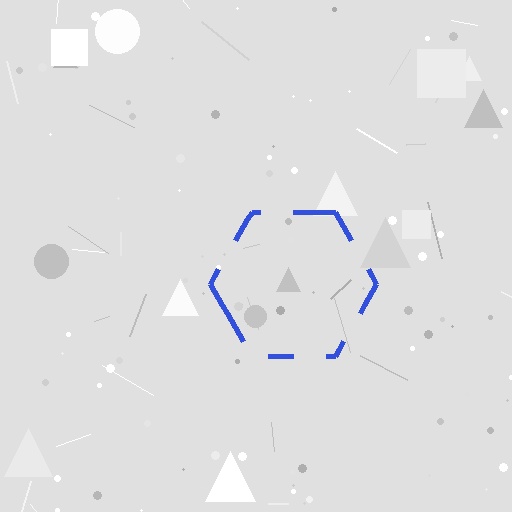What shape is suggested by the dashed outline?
The dashed outline suggests a hexagon.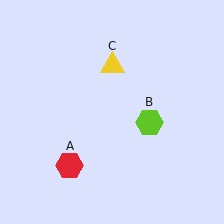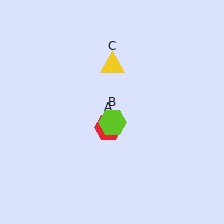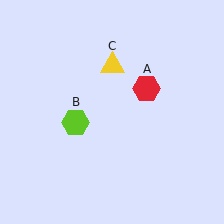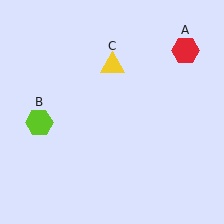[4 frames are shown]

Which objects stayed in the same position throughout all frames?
Yellow triangle (object C) remained stationary.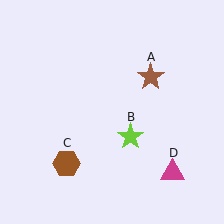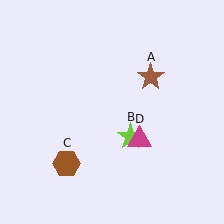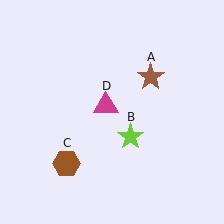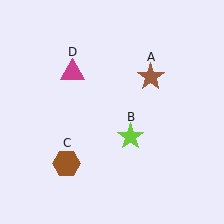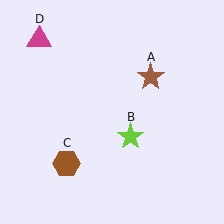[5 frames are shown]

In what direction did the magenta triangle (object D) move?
The magenta triangle (object D) moved up and to the left.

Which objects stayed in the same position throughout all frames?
Brown star (object A) and lime star (object B) and brown hexagon (object C) remained stationary.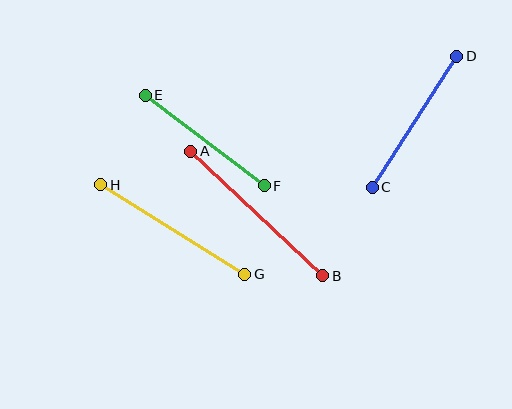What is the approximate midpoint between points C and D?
The midpoint is at approximately (415, 122) pixels.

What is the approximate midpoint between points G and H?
The midpoint is at approximately (173, 229) pixels.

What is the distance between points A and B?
The distance is approximately 181 pixels.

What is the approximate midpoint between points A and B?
The midpoint is at approximately (257, 214) pixels.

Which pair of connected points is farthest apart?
Points A and B are farthest apart.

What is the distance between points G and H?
The distance is approximately 170 pixels.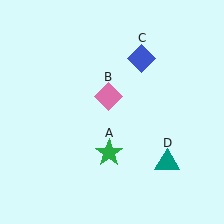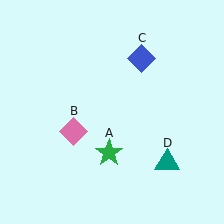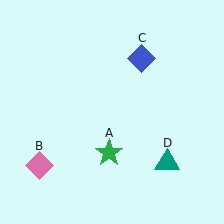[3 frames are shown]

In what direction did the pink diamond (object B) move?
The pink diamond (object B) moved down and to the left.